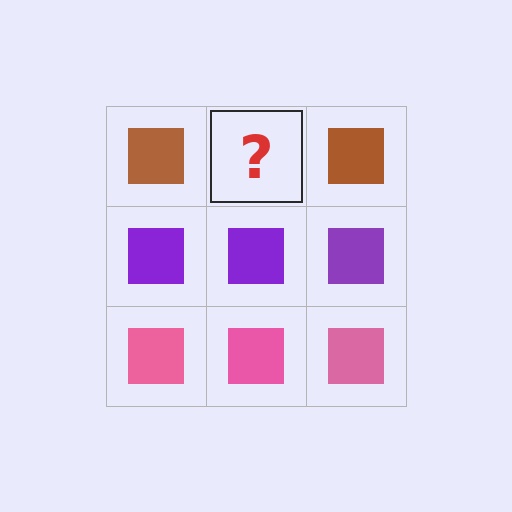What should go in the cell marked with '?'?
The missing cell should contain a brown square.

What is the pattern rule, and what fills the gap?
The rule is that each row has a consistent color. The gap should be filled with a brown square.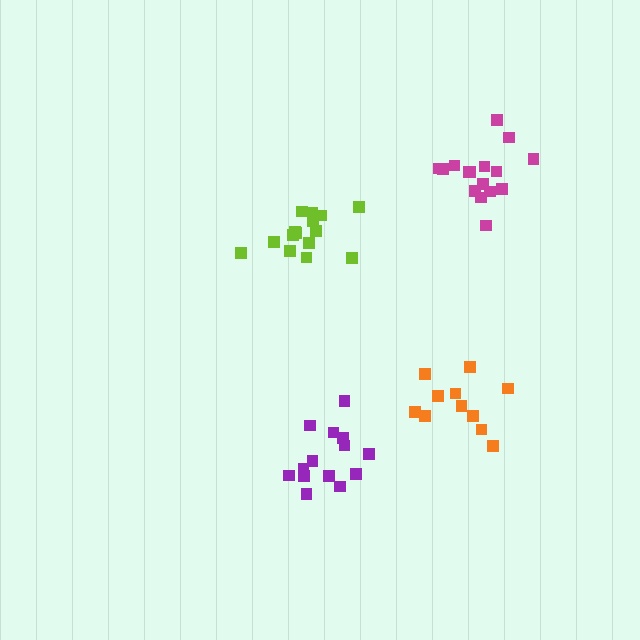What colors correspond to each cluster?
The clusters are colored: purple, magenta, orange, lime.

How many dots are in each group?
Group 1: 14 dots, Group 2: 16 dots, Group 3: 11 dots, Group 4: 15 dots (56 total).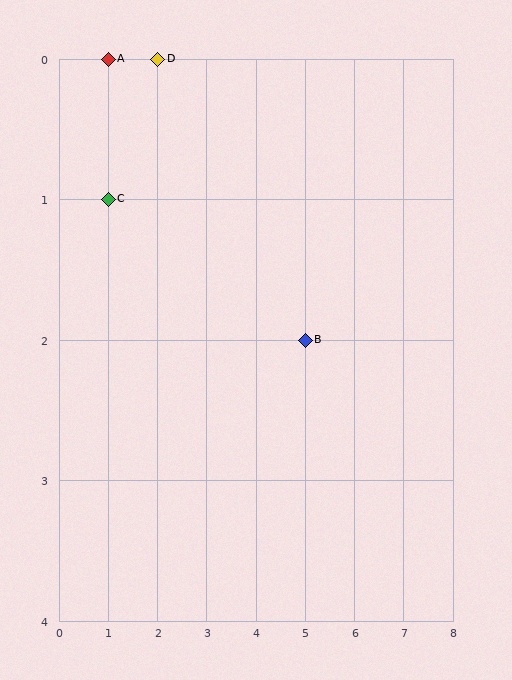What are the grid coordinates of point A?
Point A is at grid coordinates (1, 0).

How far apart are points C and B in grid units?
Points C and B are 4 columns and 1 row apart (about 4.1 grid units diagonally).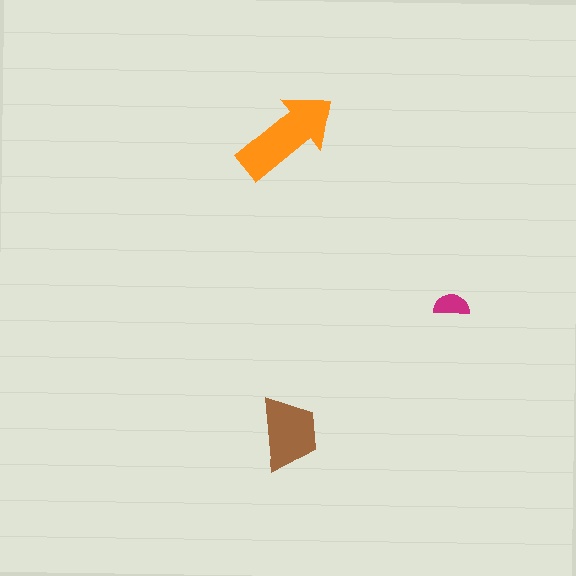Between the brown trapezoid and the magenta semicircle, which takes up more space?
The brown trapezoid.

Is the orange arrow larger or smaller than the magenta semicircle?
Larger.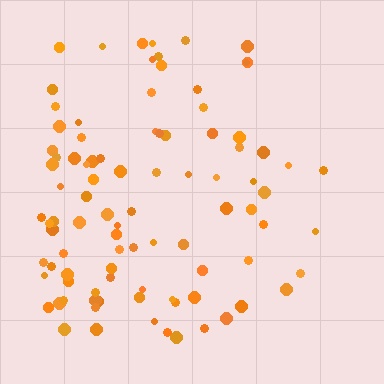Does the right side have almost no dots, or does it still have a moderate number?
Still a moderate number, just noticeably fewer than the left.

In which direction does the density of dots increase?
From right to left, with the left side densest.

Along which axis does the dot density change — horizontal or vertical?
Horizontal.